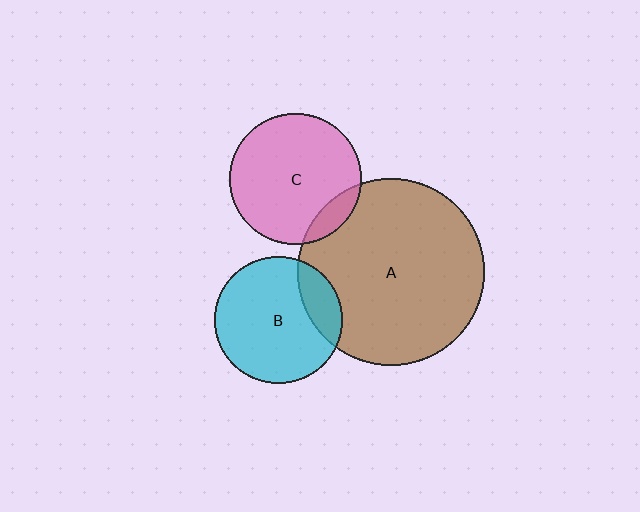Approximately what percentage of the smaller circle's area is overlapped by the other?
Approximately 20%.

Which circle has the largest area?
Circle A (brown).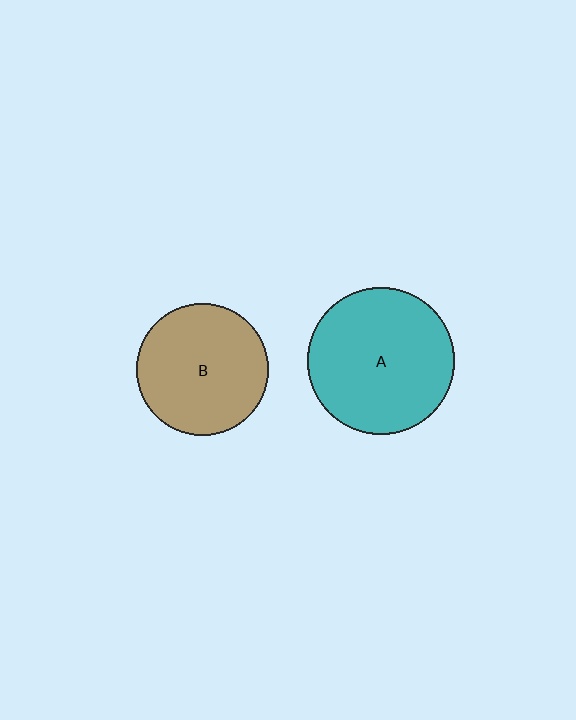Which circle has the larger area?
Circle A (teal).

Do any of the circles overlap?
No, none of the circles overlap.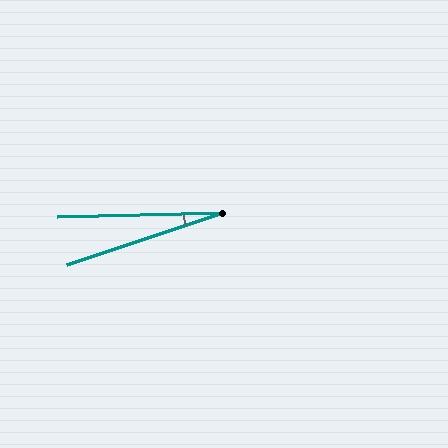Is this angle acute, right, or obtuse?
It is acute.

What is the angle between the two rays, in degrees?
Approximately 17 degrees.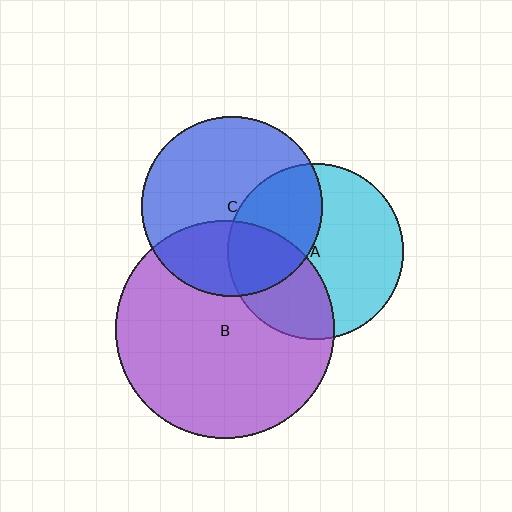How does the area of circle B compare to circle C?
Approximately 1.5 times.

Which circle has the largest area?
Circle B (purple).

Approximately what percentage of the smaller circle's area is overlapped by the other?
Approximately 30%.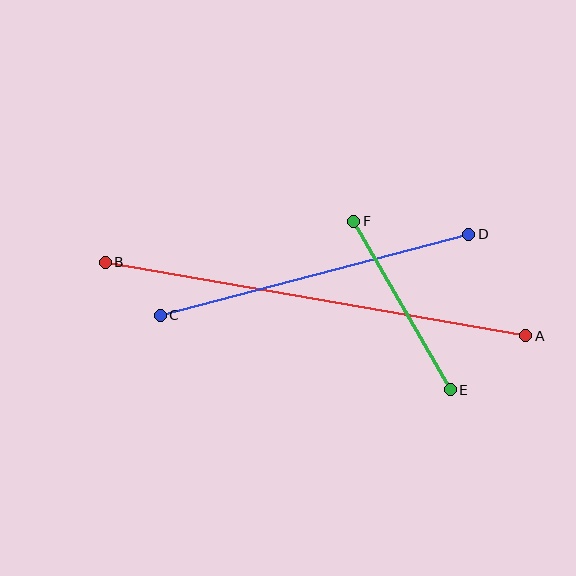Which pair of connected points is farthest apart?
Points A and B are farthest apart.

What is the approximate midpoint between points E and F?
The midpoint is at approximately (402, 306) pixels.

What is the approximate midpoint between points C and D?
The midpoint is at approximately (314, 275) pixels.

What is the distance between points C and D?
The distance is approximately 319 pixels.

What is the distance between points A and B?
The distance is approximately 427 pixels.